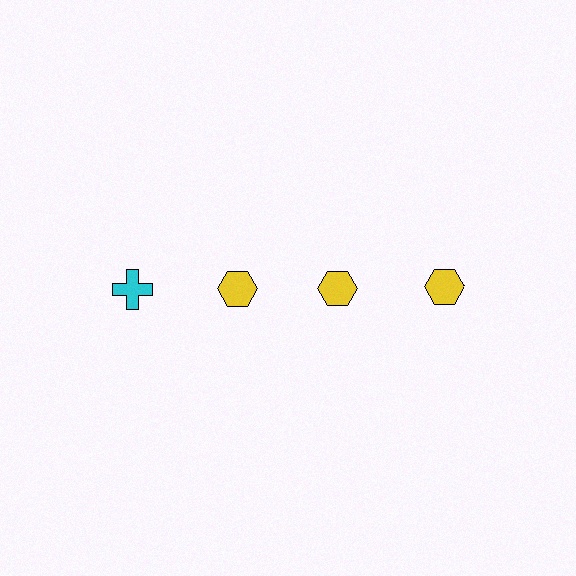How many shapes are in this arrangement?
There are 4 shapes arranged in a grid pattern.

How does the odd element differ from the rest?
It differs in both color (cyan instead of yellow) and shape (cross instead of hexagon).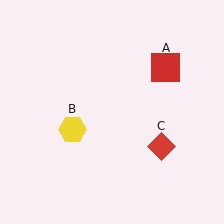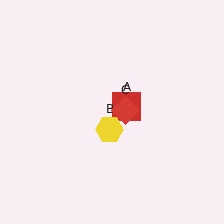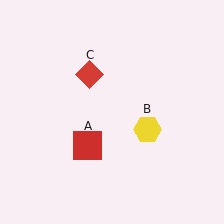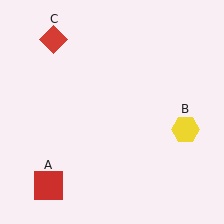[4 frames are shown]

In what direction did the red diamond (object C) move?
The red diamond (object C) moved up and to the left.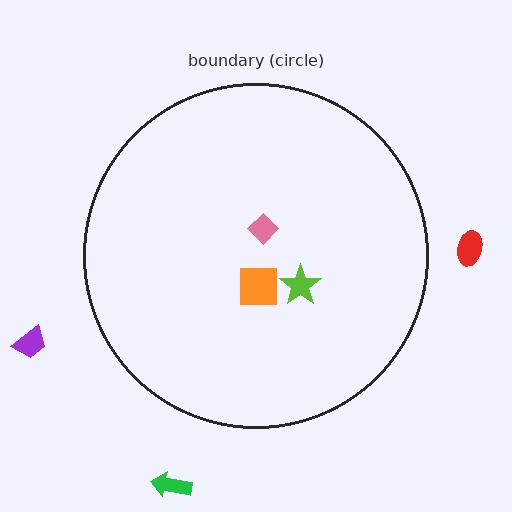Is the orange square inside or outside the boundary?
Inside.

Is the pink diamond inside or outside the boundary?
Inside.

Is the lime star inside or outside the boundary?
Inside.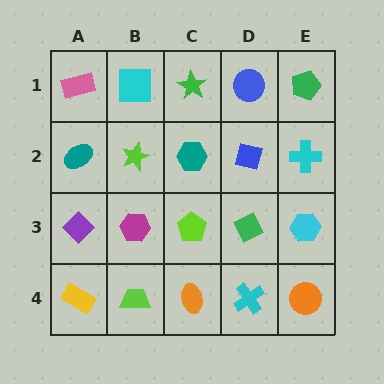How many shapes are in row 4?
5 shapes.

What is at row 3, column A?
A purple diamond.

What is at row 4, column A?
A yellow rectangle.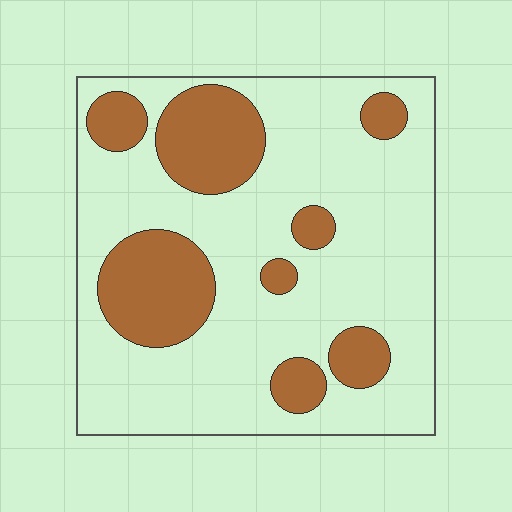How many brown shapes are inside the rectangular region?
8.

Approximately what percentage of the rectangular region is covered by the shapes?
Approximately 25%.